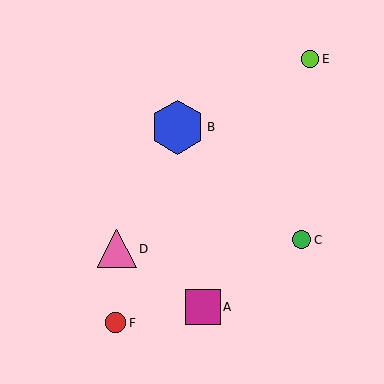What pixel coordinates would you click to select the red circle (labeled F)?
Click at (116, 323) to select the red circle F.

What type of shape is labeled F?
Shape F is a red circle.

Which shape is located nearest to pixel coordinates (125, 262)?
The pink triangle (labeled D) at (117, 249) is nearest to that location.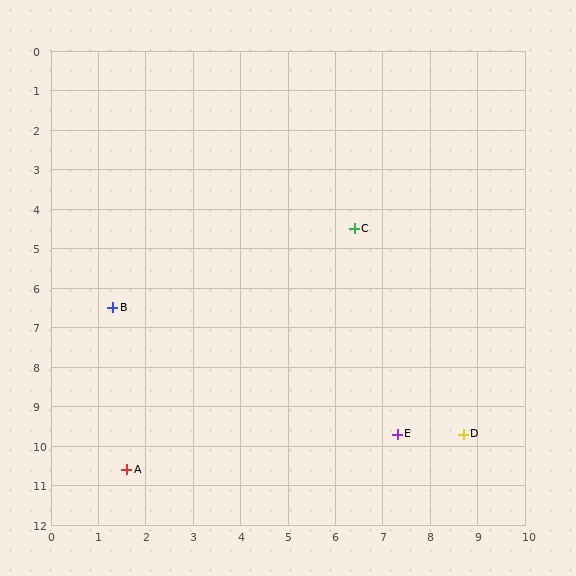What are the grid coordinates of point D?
Point D is at approximately (8.7, 9.7).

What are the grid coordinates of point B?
Point B is at approximately (1.3, 6.5).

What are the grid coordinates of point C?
Point C is at approximately (6.4, 4.5).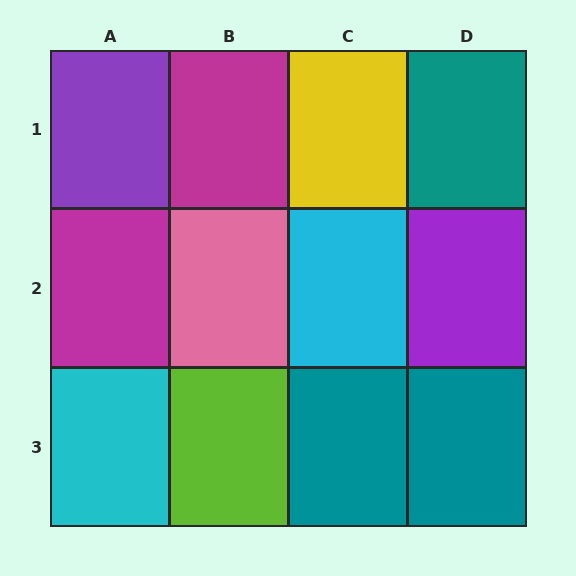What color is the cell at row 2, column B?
Pink.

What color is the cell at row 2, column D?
Purple.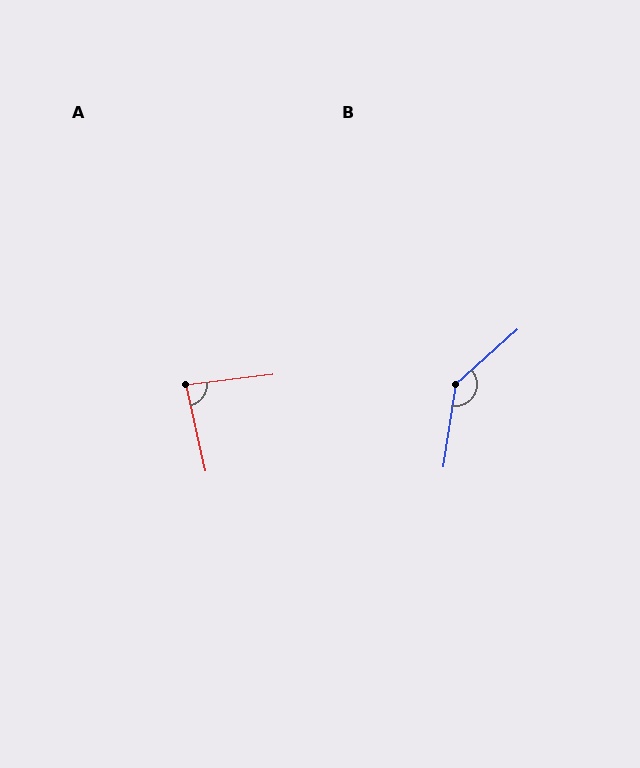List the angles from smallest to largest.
A (84°), B (141°).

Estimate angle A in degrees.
Approximately 84 degrees.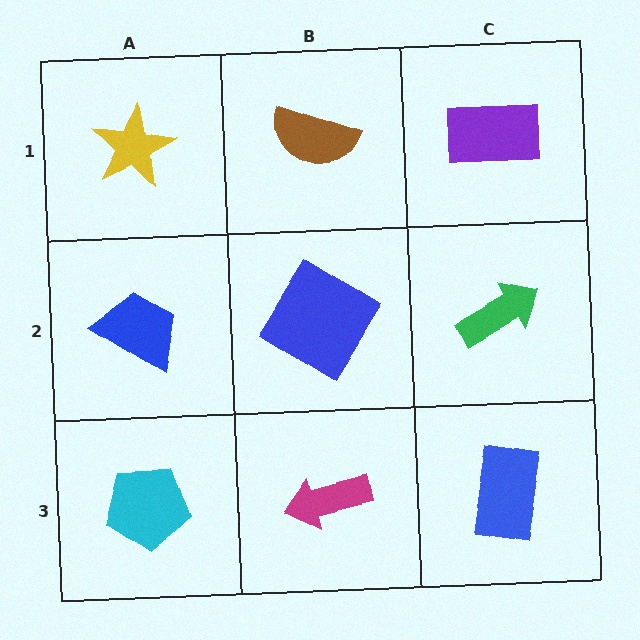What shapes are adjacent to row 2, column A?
A yellow star (row 1, column A), a cyan pentagon (row 3, column A), a blue diamond (row 2, column B).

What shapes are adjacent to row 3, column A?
A blue trapezoid (row 2, column A), a magenta arrow (row 3, column B).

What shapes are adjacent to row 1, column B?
A blue diamond (row 2, column B), a yellow star (row 1, column A), a purple rectangle (row 1, column C).